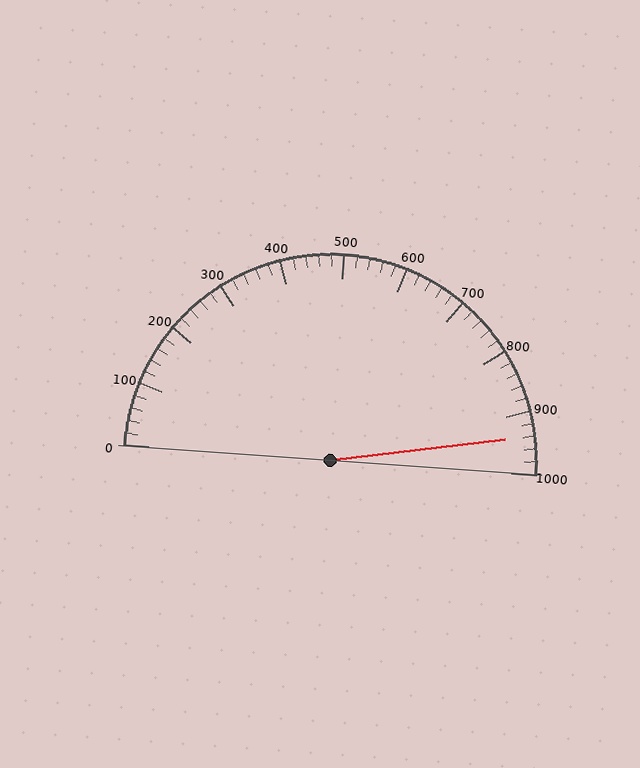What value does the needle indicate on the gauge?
The needle indicates approximately 940.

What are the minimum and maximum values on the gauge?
The gauge ranges from 0 to 1000.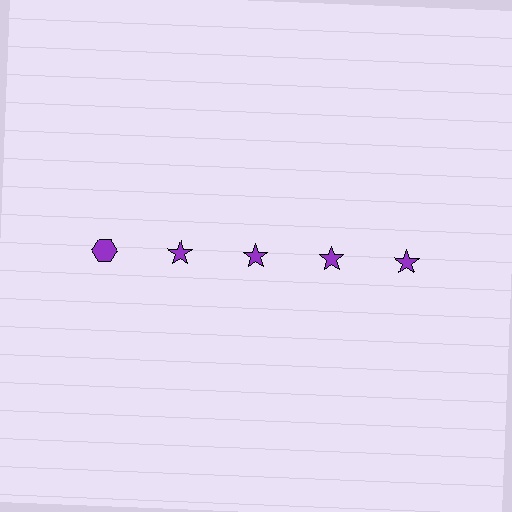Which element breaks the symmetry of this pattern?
The purple hexagon in the top row, leftmost column breaks the symmetry. All other shapes are purple stars.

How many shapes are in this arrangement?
There are 5 shapes arranged in a grid pattern.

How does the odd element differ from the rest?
It has a different shape: hexagon instead of star.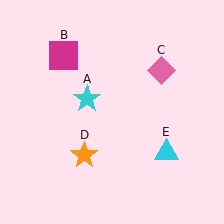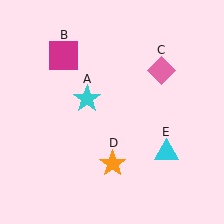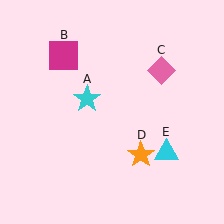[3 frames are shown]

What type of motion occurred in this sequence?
The orange star (object D) rotated counterclockwise around the center of the scene.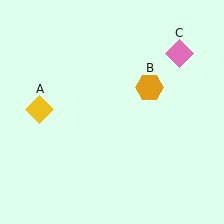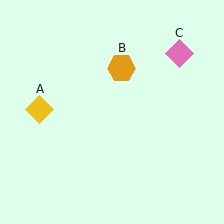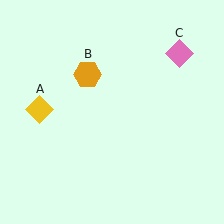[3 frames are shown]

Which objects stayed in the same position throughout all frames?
Yellow diamond (object A) and pink diamond (object C) remained stationary.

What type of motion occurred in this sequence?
The orange hexagon (object B) rotated counterclockwise around the center of the scene.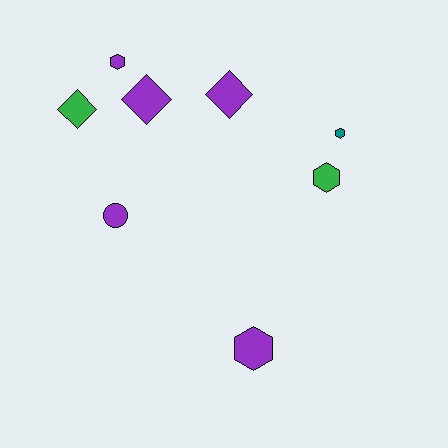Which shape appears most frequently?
Hexagon, with 4 objects.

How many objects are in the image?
There are 8 objects.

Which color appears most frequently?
Purple, with 5 objects.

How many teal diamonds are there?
There are no teal diamonds.